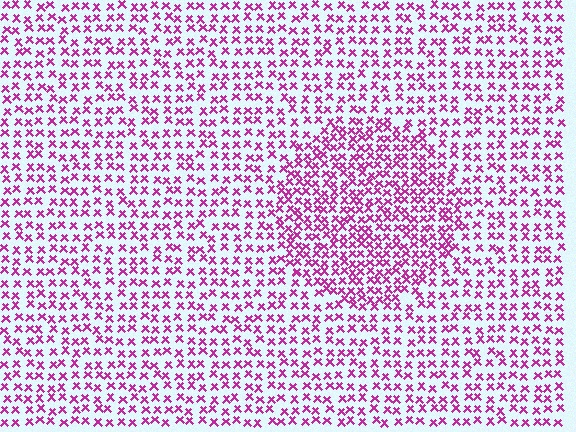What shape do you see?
I see a circle.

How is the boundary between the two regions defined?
The boundary is defined by a change in element density (approximately 1.7x ratio). All elements are the same color, size, and shape.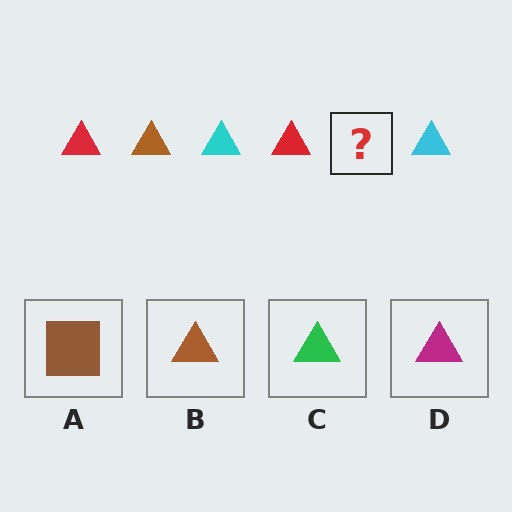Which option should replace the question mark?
Option B.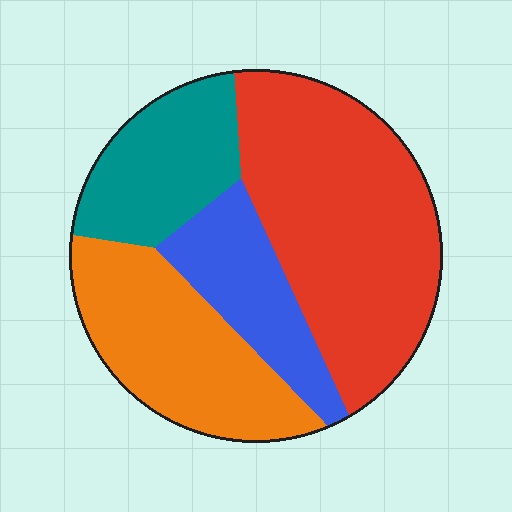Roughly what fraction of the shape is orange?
Orange takes up about one quarter (1/4) of the shape.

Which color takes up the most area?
Red, at roughly 40%.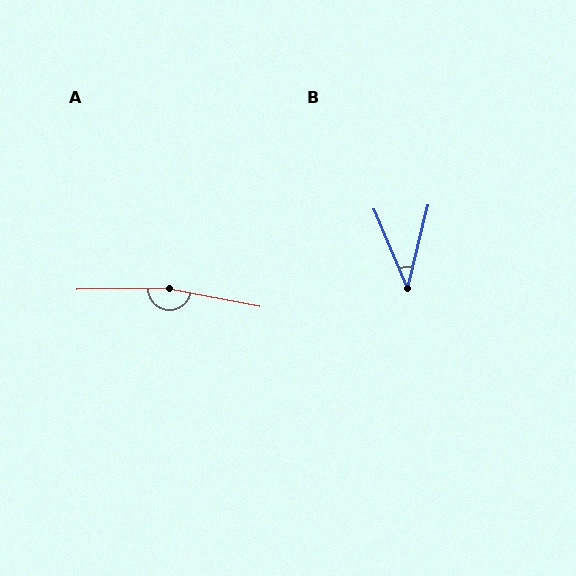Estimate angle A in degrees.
Approximately 168 degrees.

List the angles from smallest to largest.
B (36°), A (168°).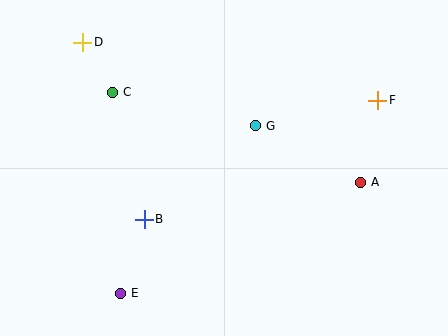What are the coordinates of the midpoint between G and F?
The midpoint between G and F is at (316, 113).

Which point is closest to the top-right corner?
Point F is closest to the top-right corner.